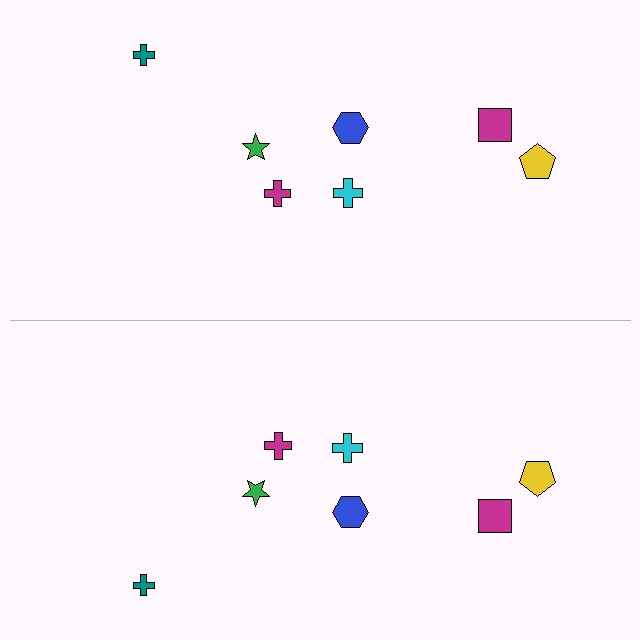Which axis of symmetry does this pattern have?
The pattern has a horizontal axis of symmetry running through the center of the image.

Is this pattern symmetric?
Yes, this pattern has bilateral (reflection) symmetry.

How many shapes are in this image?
There are 14 shapes in this image.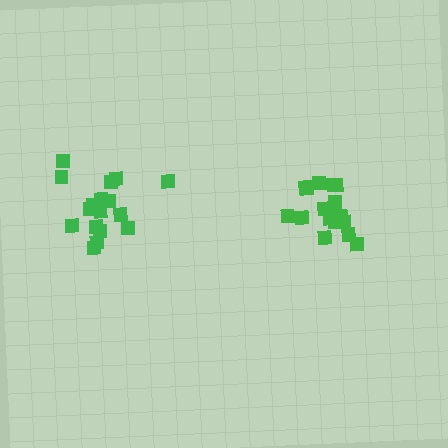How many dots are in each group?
Group 1: 18 dots, Group 2: 17 dots (35 total).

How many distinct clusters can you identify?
There are 2 distinct clusters.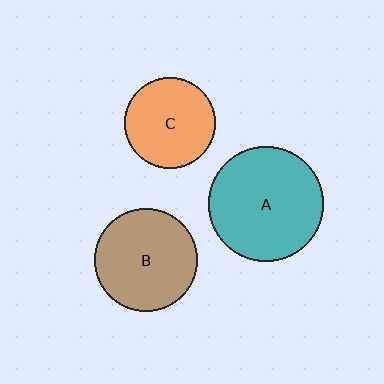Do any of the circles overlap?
No, none of the circles overlap.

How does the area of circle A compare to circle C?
Approximately 1.6 times.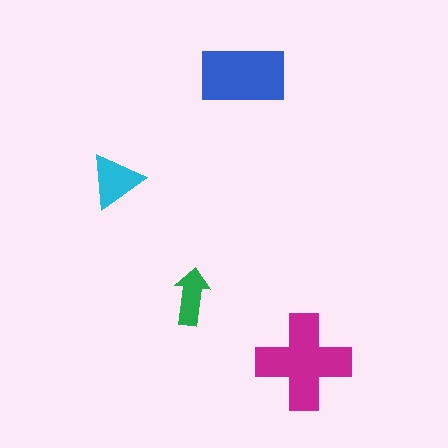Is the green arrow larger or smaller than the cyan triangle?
Smaller.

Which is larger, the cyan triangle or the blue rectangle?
The blue rectangle.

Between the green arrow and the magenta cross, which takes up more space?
The magenta cross.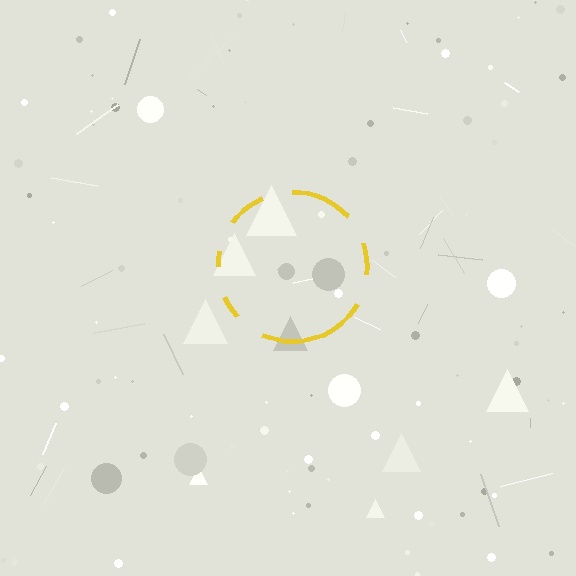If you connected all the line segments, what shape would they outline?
They would outline a circle.